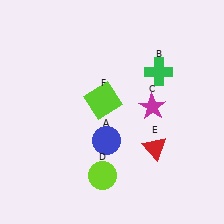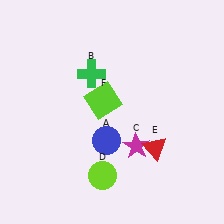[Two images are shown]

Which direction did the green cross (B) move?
The green cross (B) moved left.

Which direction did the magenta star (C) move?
The magenta star (C) moved down.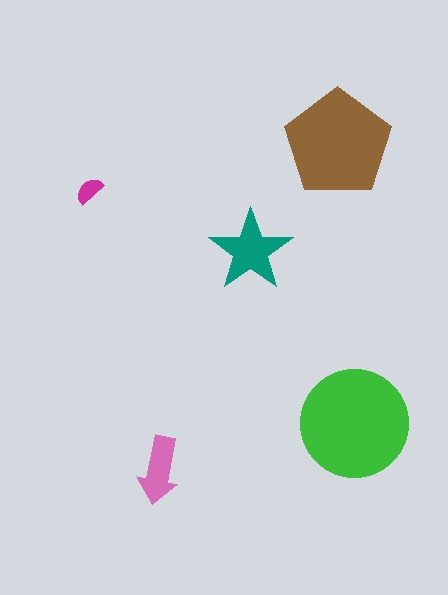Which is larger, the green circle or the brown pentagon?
The green circle.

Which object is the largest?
The green circle.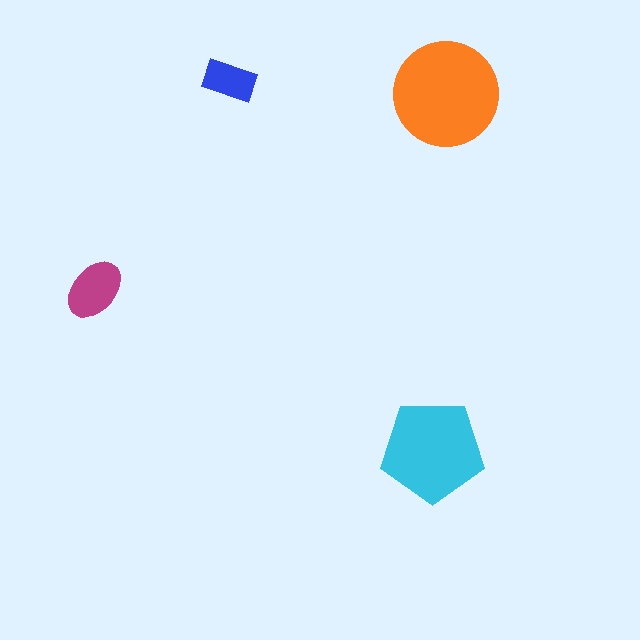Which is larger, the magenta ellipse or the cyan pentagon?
The cyan pentagon.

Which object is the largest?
The orange circle.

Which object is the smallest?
The blue rectangle.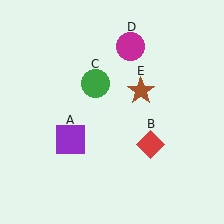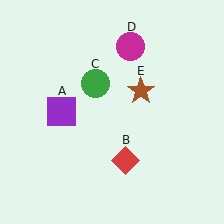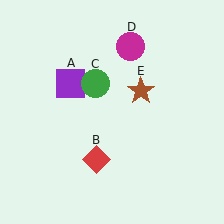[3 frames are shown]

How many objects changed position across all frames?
2 objects changed position: purple square (object A), red diamond (object B).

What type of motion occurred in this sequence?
The purple square (object A), red diamond (object B) rotated clockwise around the center of the scene.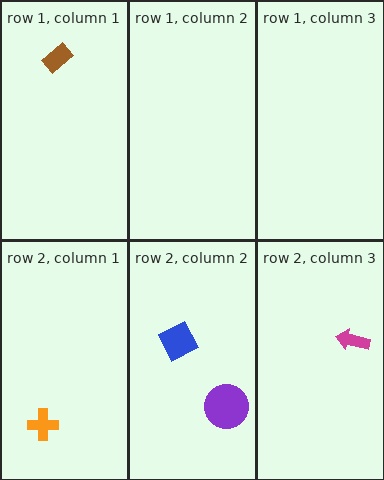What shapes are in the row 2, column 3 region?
The magenta arrow.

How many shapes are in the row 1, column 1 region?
1.